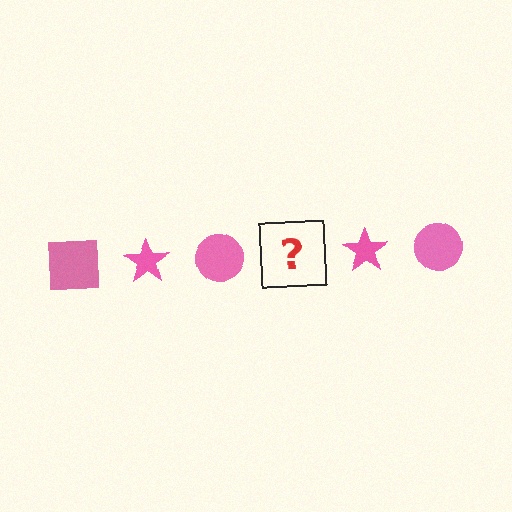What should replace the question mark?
The question mark should be replaced with a pink square.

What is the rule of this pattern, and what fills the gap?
The rule is that the pattern cycles through square, star, circle shapes in pink. The gap should be filled with a pink square.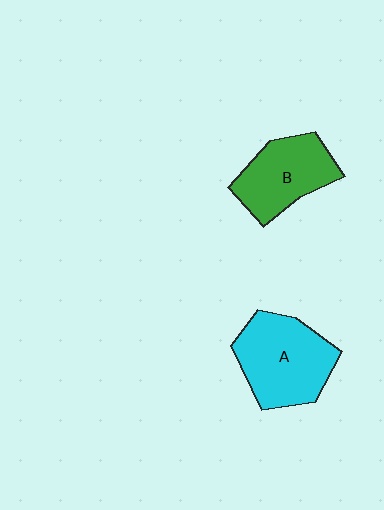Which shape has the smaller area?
Shape B (green).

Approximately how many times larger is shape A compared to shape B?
Approximately 1.2 times.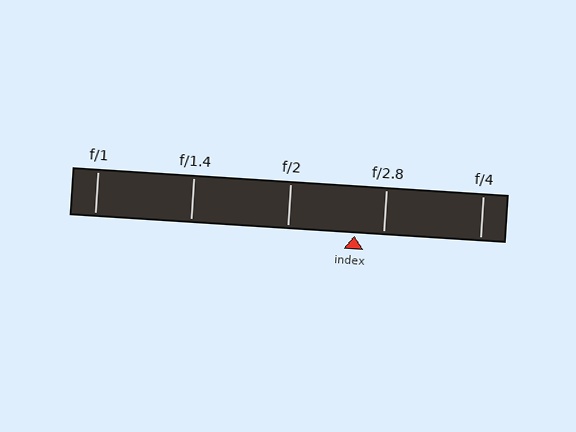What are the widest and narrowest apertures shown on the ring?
The widest aperture shown is f/1 and the narrowest is f/4.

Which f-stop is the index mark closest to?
The index mark is closest to f/2.8.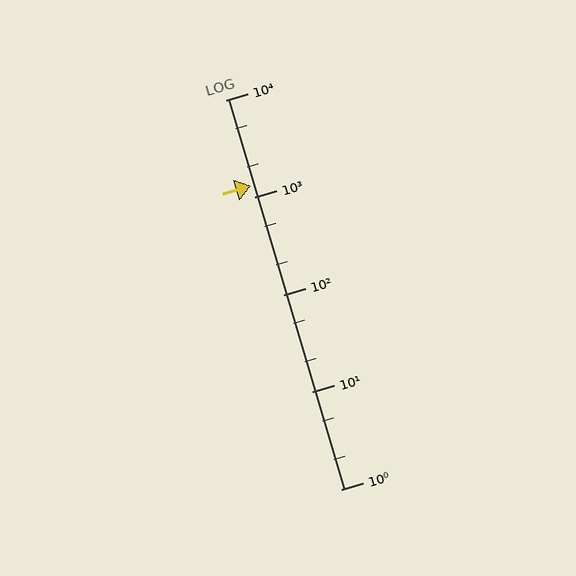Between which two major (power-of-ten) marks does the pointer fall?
The pointer is between 1000 and 10000.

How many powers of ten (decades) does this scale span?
The scale spans 4 decades, from 1 to 10000.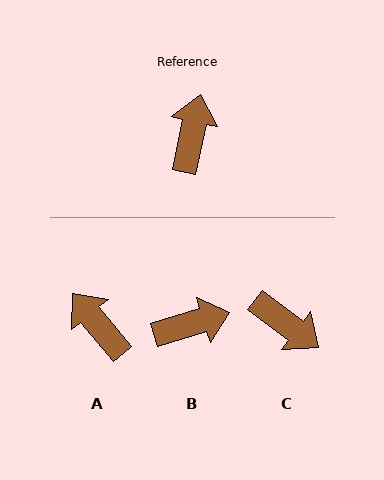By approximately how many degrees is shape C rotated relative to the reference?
Approximately 115 degrees clockwise.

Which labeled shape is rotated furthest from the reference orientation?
C, about 115 degrees away.